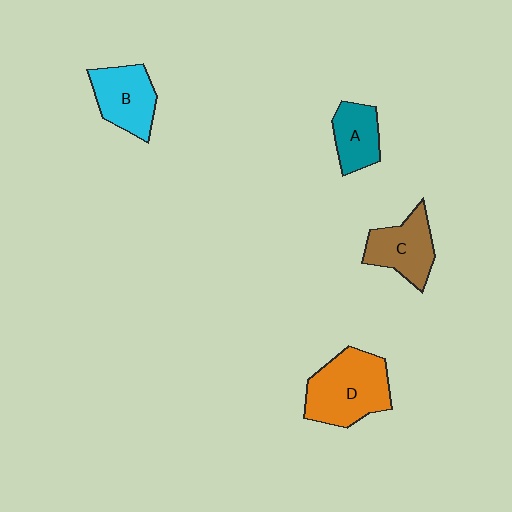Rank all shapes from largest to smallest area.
From largest to smallest: D (orange), B (cyan), C (brown), A (teal).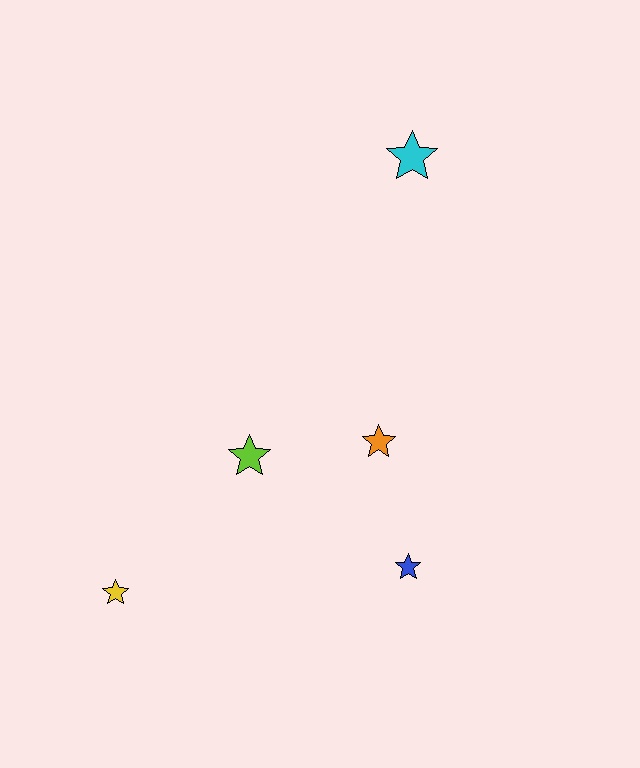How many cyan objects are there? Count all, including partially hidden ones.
There is 1 cyan object.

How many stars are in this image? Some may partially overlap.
There are 5 stars.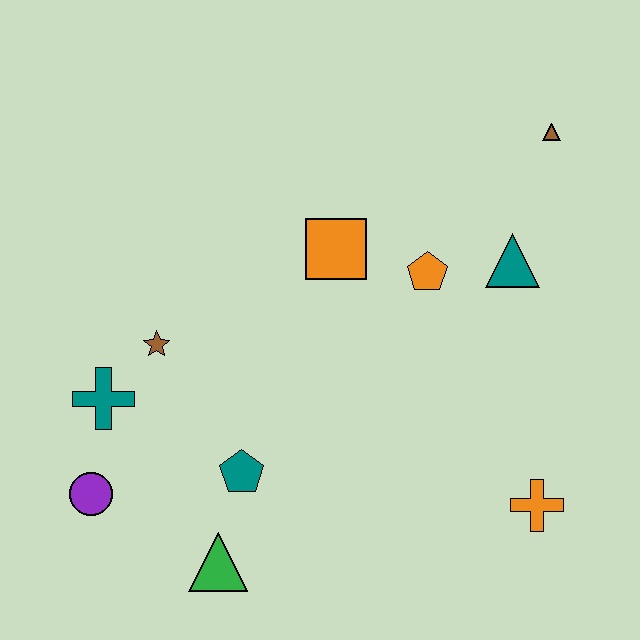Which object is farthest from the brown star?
The brown triangle is farthest from the brown star.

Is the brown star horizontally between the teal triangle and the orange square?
No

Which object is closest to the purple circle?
The teal cross is closest to the purple circle.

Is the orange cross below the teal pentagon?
Yes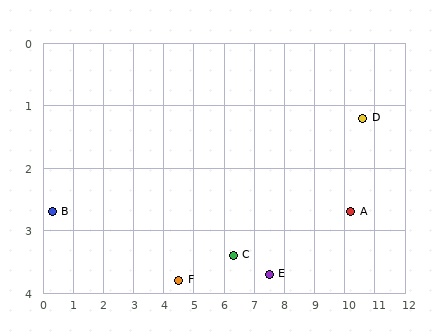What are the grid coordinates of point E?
Point E is at approximately (7.5, 3.7).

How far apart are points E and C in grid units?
Points E and C are about 1.2 grid units apart.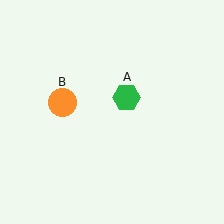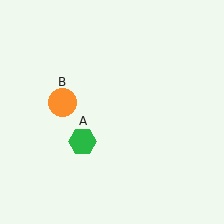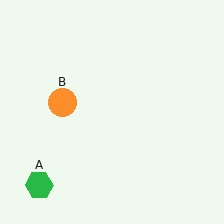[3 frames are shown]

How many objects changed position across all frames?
1 object changed position: green hexagon (object A).